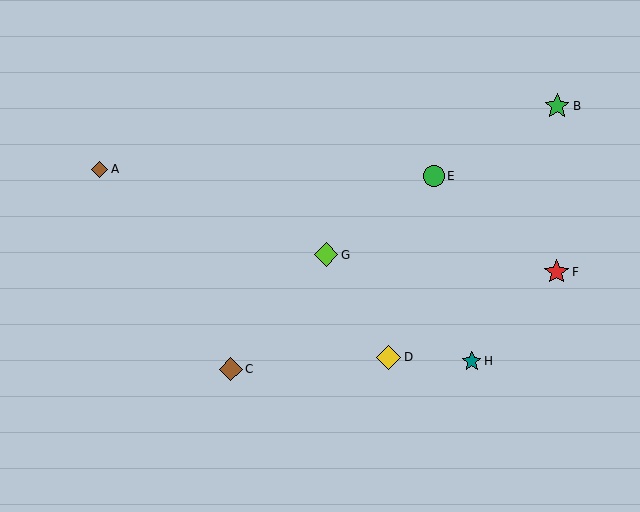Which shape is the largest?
The green star (labeled B) is the largest.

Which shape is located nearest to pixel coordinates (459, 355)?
The teal star (labeled H) at (472, 361) is nearest to that location.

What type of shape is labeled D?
Shape D is a yellow diamond.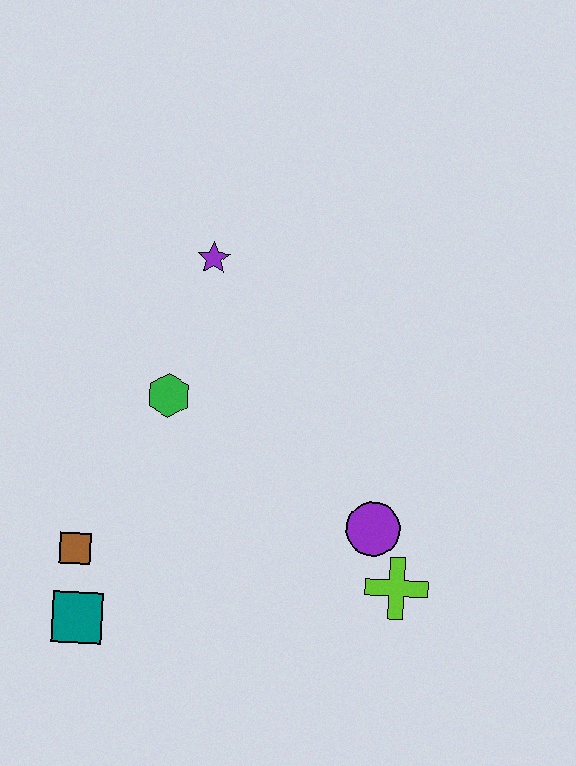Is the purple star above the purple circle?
Yes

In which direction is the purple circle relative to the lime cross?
The purple circle is above the lime cross.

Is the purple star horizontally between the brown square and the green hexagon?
No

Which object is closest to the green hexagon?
The purple star is closest to the green hexagon.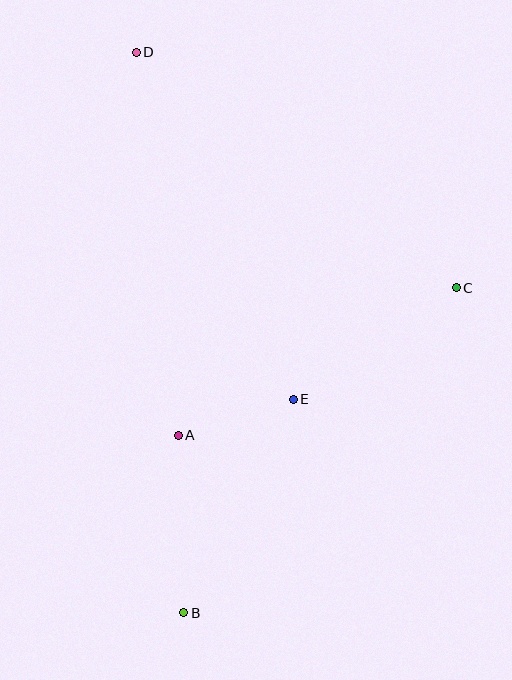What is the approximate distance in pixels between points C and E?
The distance between C and E is approximately 198 pixels.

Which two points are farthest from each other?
Points B and D are farthest from each other.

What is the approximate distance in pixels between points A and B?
The distance between A and B is approximately 178 pixels.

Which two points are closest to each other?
Points A and E are closest to each other.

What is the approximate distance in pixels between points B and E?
The distance between B and E is approximately 240 pixels.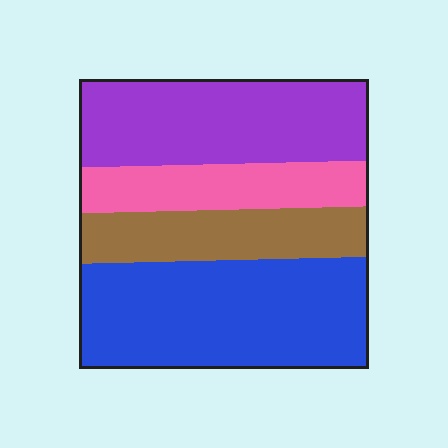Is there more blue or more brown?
Blue.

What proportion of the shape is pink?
Pink covers about 15% of the shape.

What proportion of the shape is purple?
Purple covers 29% of the shape.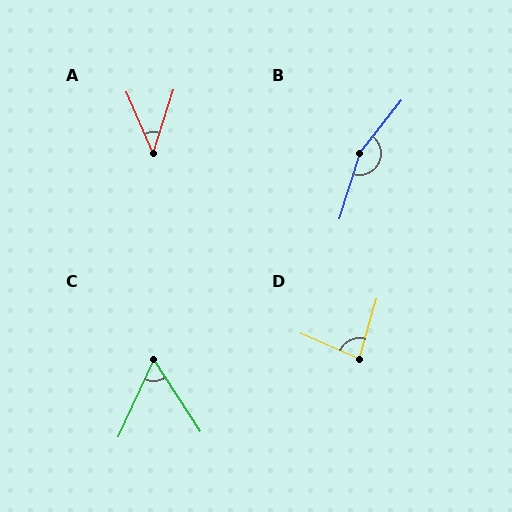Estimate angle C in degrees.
Approximately 57 degrees.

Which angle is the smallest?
A, at approximately 41 degrees.